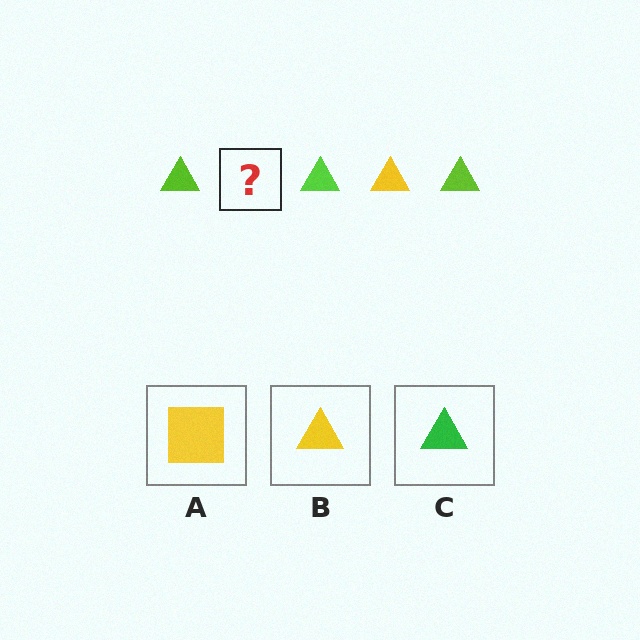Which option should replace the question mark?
Option B.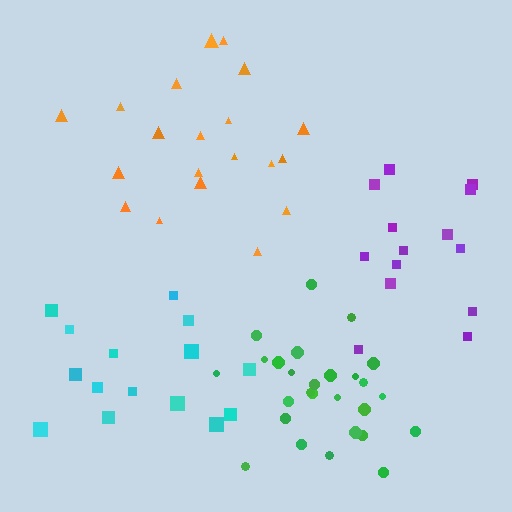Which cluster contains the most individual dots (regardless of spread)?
Green (27).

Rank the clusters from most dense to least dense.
green, cyan, purple, orange.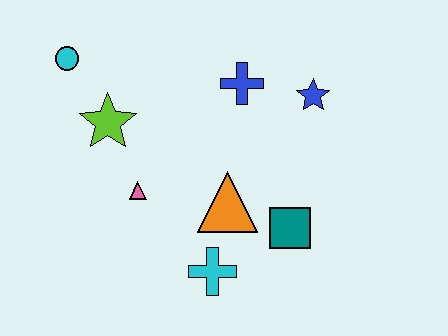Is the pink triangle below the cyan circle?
Yes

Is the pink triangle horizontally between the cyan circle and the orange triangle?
Yes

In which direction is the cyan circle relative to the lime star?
The cyan circle is above the lime star.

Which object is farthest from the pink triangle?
The blue star is farthest from the pink triangle.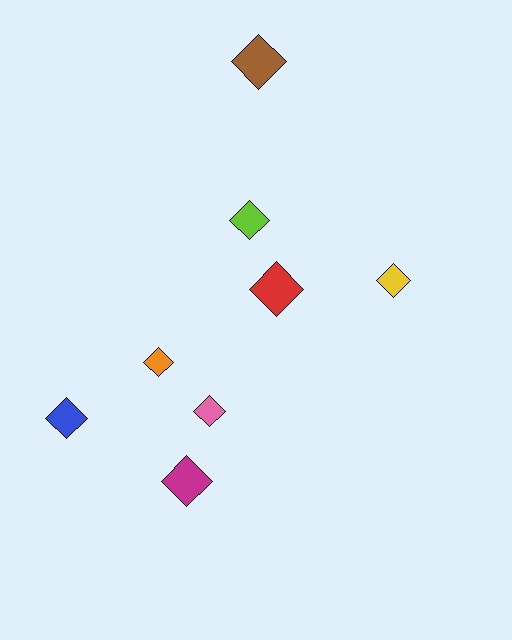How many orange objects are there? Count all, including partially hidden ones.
There is 1 orange object.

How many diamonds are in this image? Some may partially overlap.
There are 8 diamonds.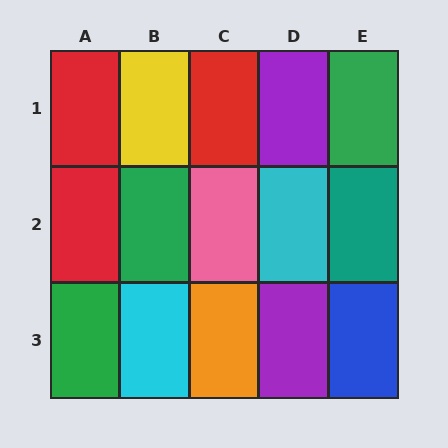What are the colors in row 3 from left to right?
Green, cyan, orange, purple, blue.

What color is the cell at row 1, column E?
Green.